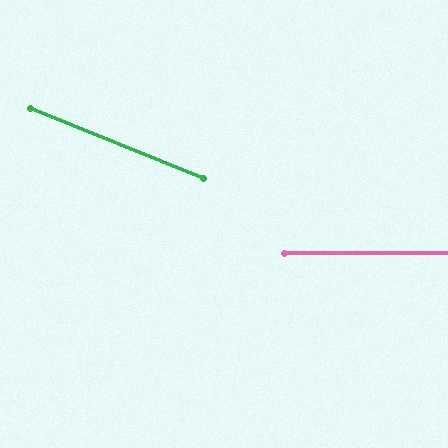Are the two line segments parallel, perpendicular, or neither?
Neither parallel nor perpendicular — they differ by about 22°.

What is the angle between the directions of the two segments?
Approximately 22 degrees.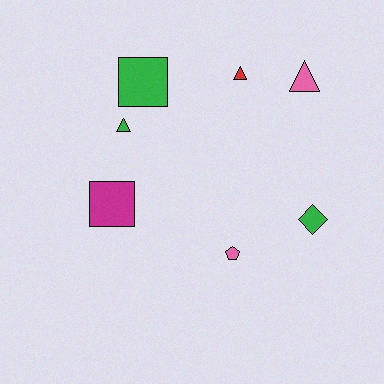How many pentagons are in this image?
There is 1 pentagon.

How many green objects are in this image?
There are 3 green objects.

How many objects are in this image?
There are 7 objects.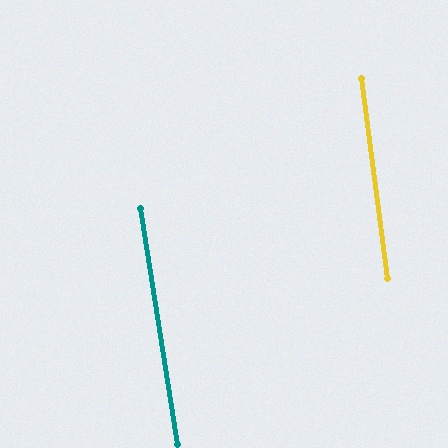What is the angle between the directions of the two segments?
Approximately 2 degrees.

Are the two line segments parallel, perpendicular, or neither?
Parallel — their directions differ by only 1.5°.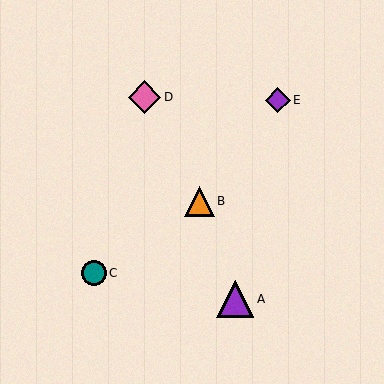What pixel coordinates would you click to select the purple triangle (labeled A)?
Click at (235, 300) to select the purple triangle A.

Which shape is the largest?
The purple triangle (labeled A) is the largest.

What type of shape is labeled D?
Shape D is a pink diamond.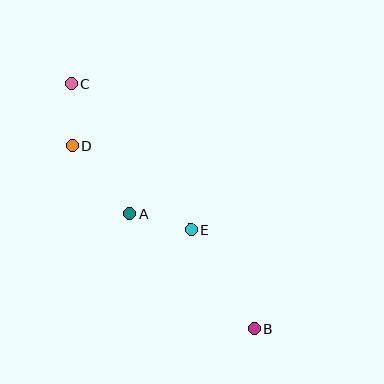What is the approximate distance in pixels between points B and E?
The distance between B and E is approximately 118 pixels.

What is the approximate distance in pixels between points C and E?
The distance between C and E is approximately 189 pixels.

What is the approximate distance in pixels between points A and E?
The distance between A and E is approximately 63 pixels.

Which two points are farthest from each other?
Points B and C are farthest from each other.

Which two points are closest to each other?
Points C and D are closest to each other.